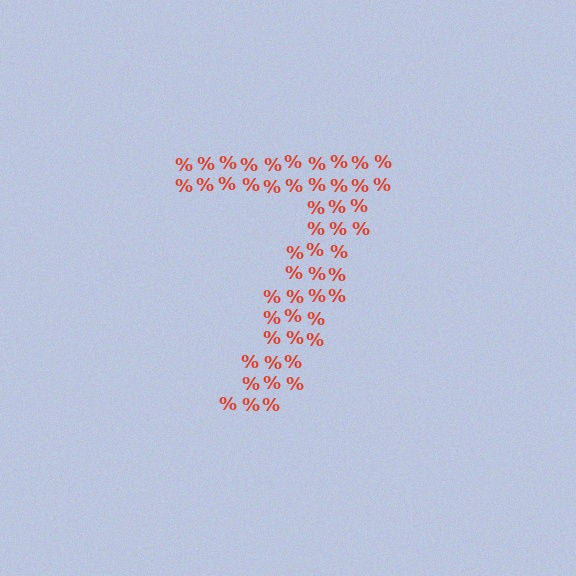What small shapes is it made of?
It is made of small percent signs.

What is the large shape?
The large shape is the digit 7.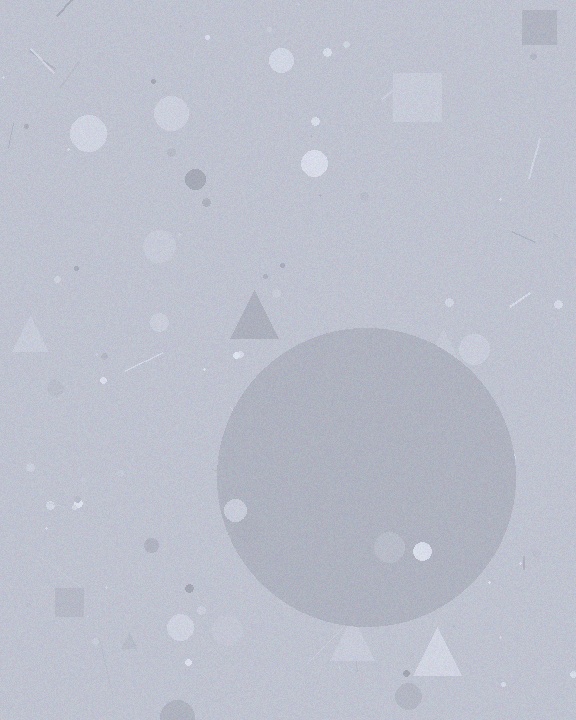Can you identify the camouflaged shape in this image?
The camouflaged shape is a circle.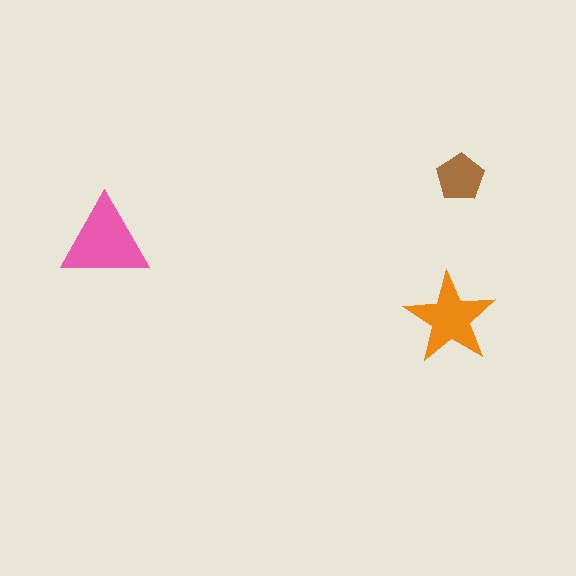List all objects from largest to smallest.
The pink triangle, the orange star, the brown pentagon.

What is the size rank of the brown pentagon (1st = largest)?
3rd.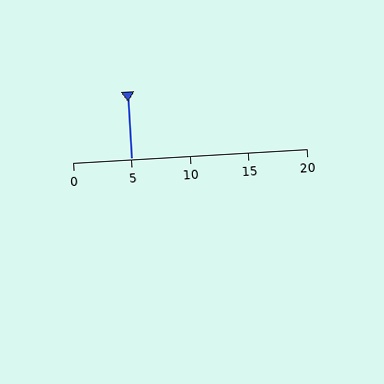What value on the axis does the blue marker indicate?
The marker indicates approximately 5.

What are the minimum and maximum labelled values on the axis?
The axis runs from 0 to 20.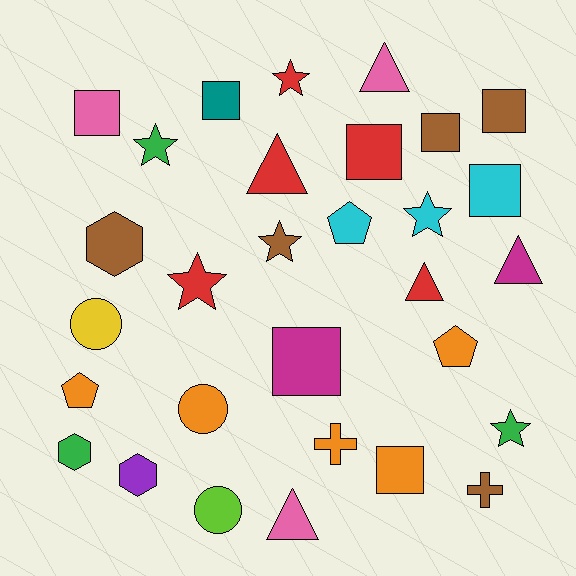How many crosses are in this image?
There are 2 crosses.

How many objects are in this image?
There are 30 objects.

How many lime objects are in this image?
There is 1 lime object.